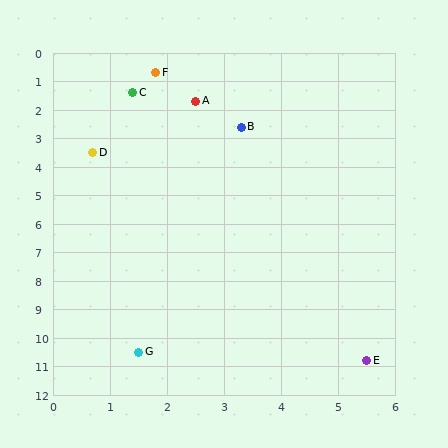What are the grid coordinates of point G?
Point G is at approximately (1.5, 10.5).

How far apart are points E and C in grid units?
Points E and C are about 10.3 grid units apart.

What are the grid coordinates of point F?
Point F is at approximately (1.8, 0.7).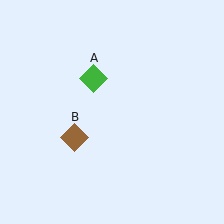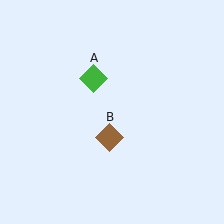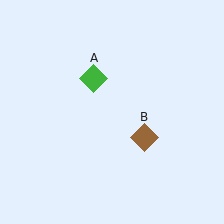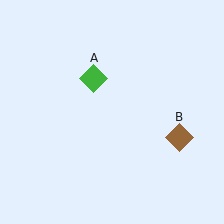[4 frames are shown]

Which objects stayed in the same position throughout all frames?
Green diamond (object A) remained stationary.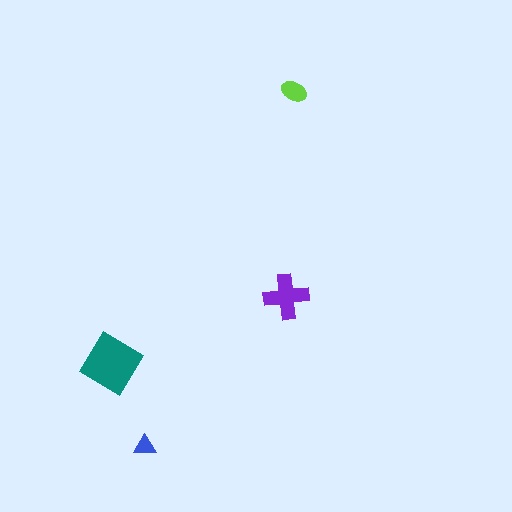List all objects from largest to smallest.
The teal diamond, the purple cross, the lime ellipse, the blue triangle.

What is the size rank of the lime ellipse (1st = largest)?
3rd.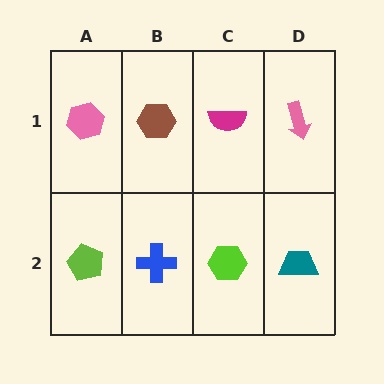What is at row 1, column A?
A pink hexagon.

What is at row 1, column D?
A pink arrow.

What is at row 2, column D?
A teal trapezoid.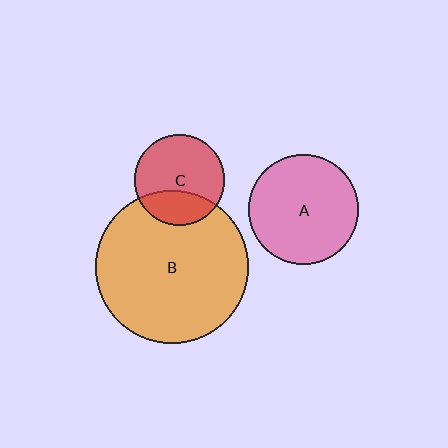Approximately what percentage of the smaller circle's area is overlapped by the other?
Approximately 30%.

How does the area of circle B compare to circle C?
Approximately 2.8 times.